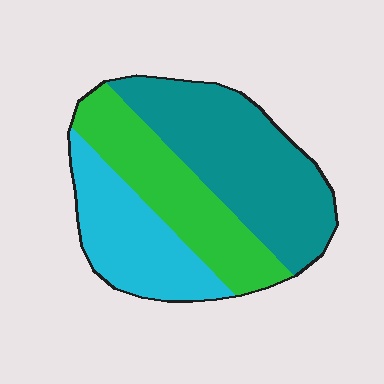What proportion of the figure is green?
Green takes up between a quarter and a half of the figure.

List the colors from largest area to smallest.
From largest to smallest: teal, green, cyan.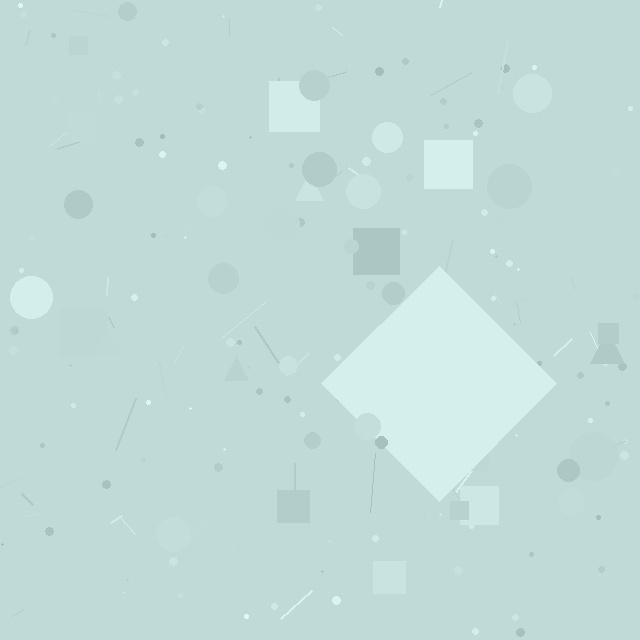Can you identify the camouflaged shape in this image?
The camouflaged shape is a diamond.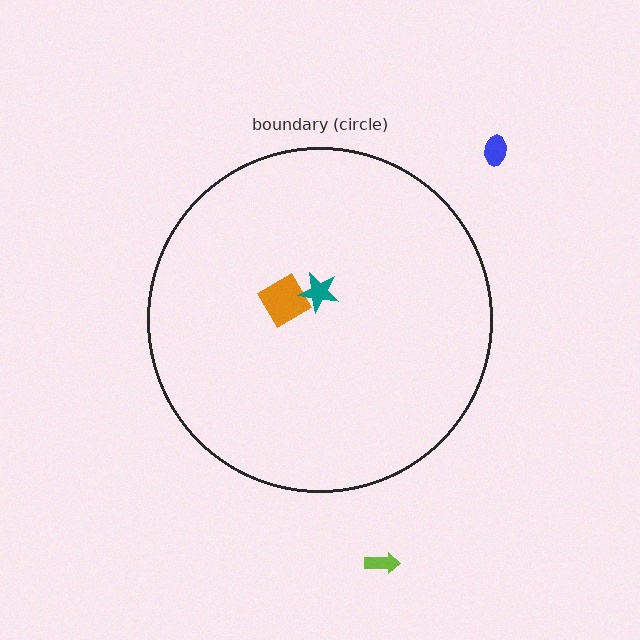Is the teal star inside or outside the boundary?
Inside.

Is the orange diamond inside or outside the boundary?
Inside.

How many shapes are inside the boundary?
2 inside, 2 outside.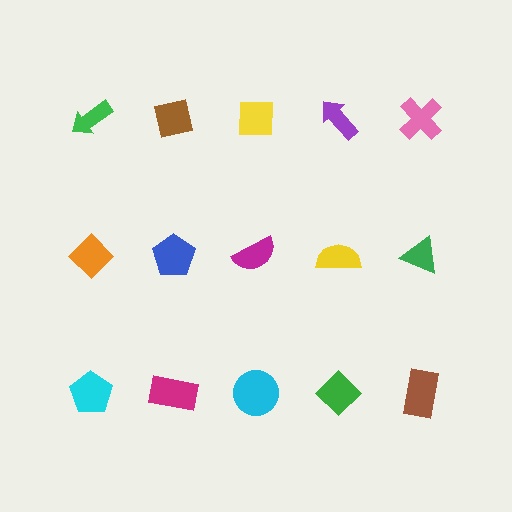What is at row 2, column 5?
A green triangle.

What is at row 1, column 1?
A green arrow.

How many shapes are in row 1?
5 shapes.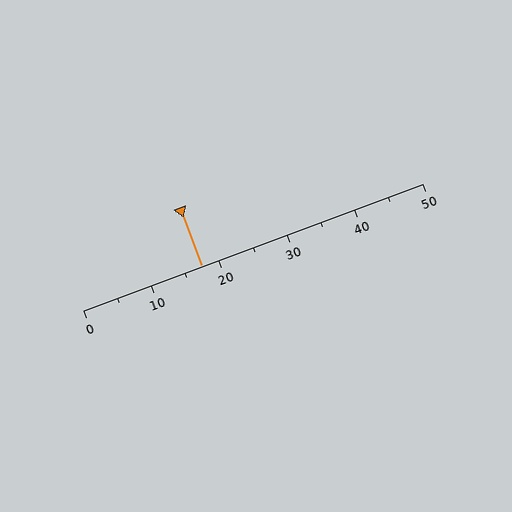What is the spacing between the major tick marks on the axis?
The major ticks are spaced 10 apart.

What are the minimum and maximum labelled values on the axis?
The axis runs from 0 to 50.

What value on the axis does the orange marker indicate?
The marker indicates approximately 17.5.